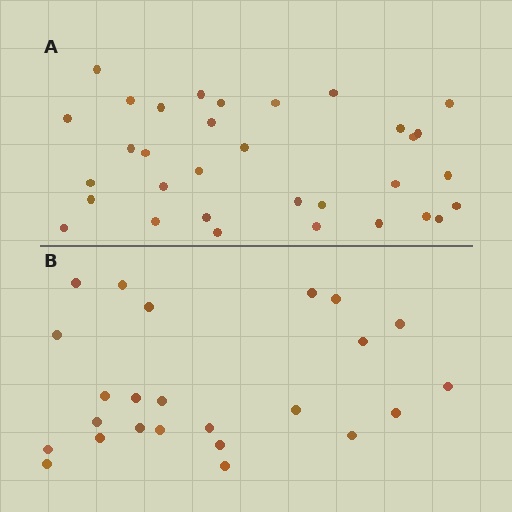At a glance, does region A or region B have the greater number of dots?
Region A (the top region) has more dots.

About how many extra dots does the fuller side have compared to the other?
Region A has roughly 8 or so more dots than region B.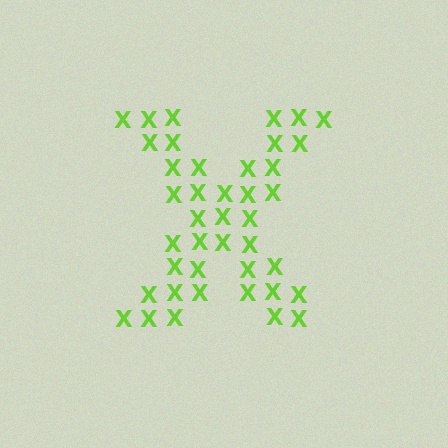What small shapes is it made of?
It is made of small letter X's.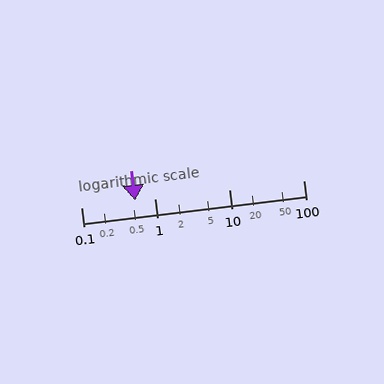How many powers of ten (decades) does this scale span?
The scale spans 3 decades, from 0.1 to 100.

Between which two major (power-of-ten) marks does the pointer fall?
The pointer is between 0.1 and 1.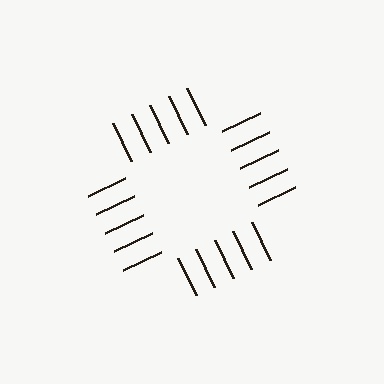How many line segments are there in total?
20 — 5 along each of the 4 edges.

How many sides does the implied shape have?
4 sides — the line-ends trace a square.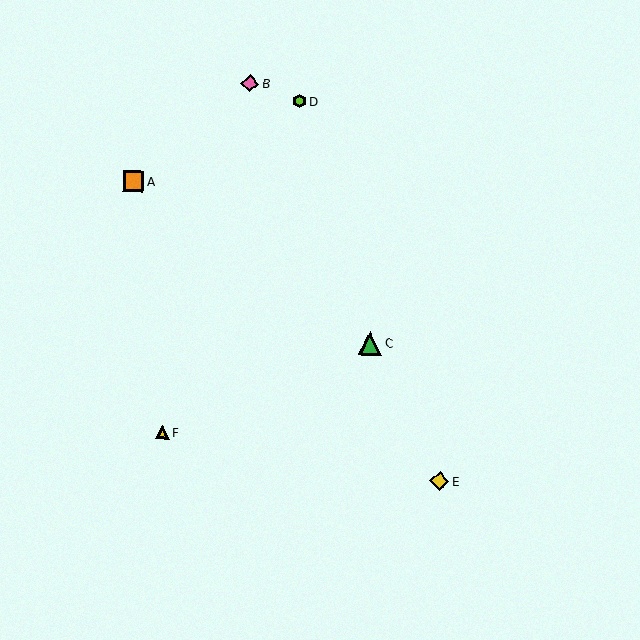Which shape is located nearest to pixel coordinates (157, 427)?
The yellow triangle (labeled F) at (162, 432) is nearest to that location.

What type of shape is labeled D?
Shape D is a lime hexagon.